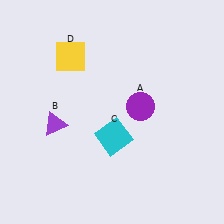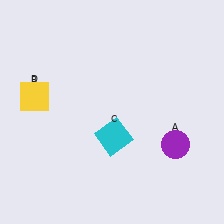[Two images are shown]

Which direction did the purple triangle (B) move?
The purple triangle (B) moved up.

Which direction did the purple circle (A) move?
The purple circle (A) moved down.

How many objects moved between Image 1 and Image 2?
3 objects moved between the two images.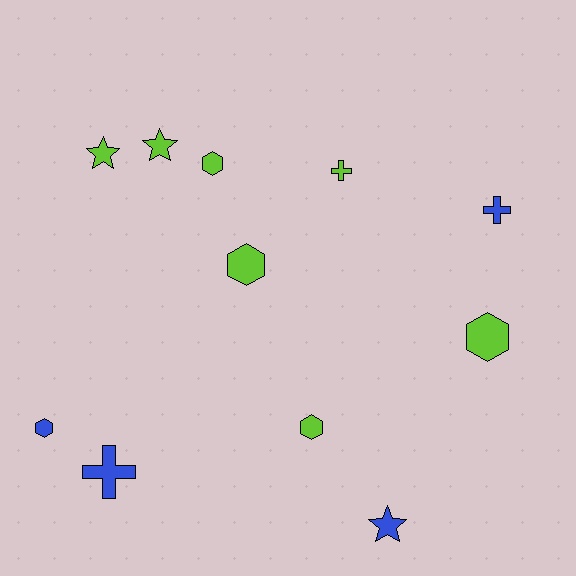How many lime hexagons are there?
There are 4 lime hexagons.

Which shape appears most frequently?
Hexagon, with 5 objects.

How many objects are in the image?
There are 11 objects.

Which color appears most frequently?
Lime, with 7 objects.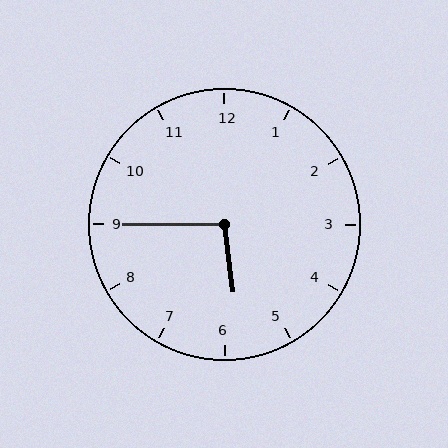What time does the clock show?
5:45.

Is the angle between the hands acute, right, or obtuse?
It is obtuse.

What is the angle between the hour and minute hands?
Approximately 98 degrees.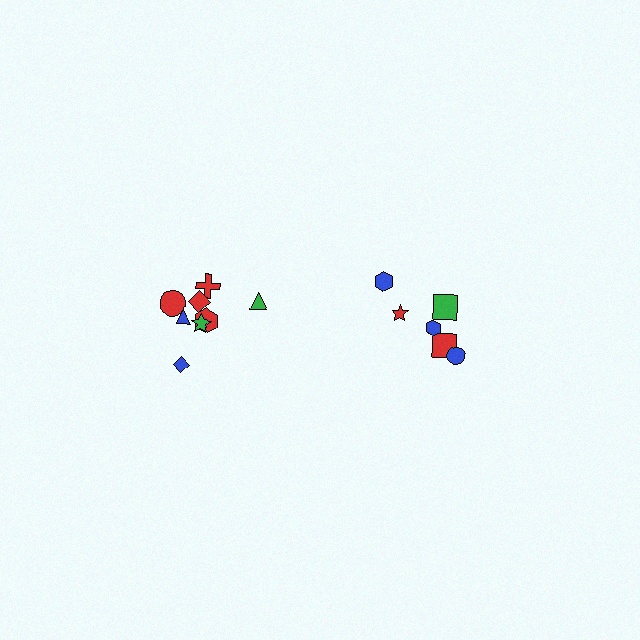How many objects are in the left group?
There are 8 objects.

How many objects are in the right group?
There are 6 objects.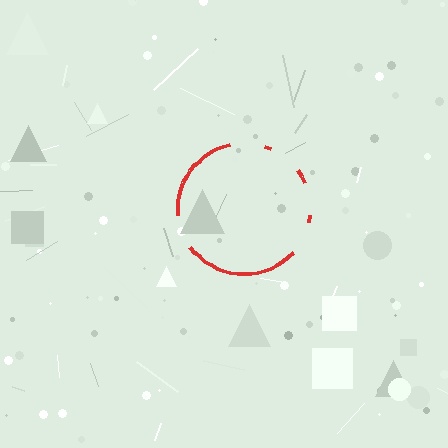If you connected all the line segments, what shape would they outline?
They would outline a circle.